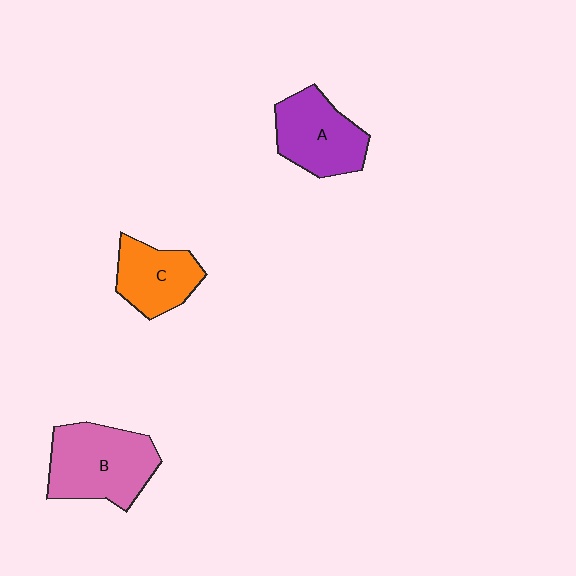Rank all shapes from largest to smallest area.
From largest to smallest: B (pink), A (purple), C (orange).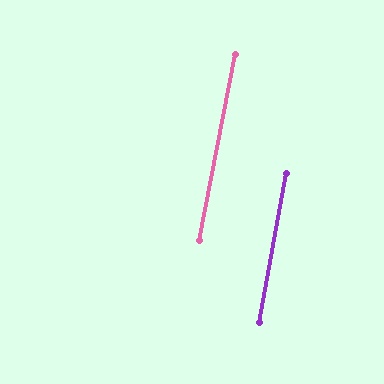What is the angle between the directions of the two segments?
Approximately 1 degree.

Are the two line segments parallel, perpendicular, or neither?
Parallel — their directions differ by only 0.7°.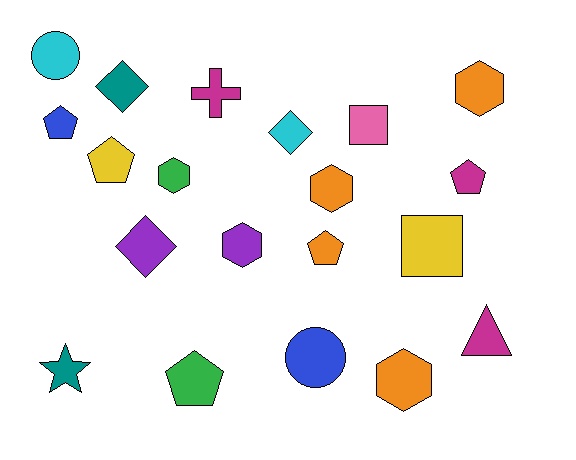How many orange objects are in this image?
There are 4 orange objects.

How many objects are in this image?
There are 20 objects.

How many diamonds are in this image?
There are 3 diamonds.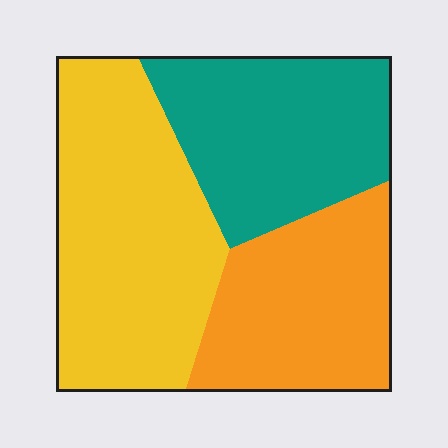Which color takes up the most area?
Yellow, at roughly 40%.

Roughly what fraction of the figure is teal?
Teal takes up between a sixth and a third of the figure.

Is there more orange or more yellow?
Yellow.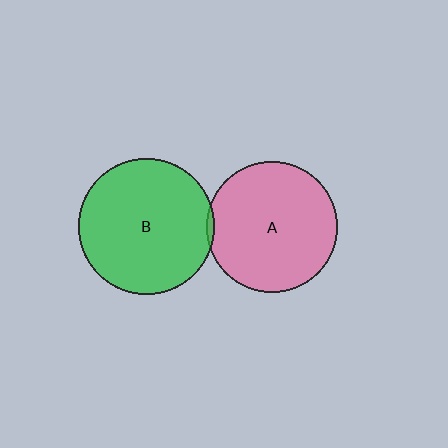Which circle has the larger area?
Circle B (green).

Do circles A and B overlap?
Yes.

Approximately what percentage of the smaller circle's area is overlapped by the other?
Approximately 5%.